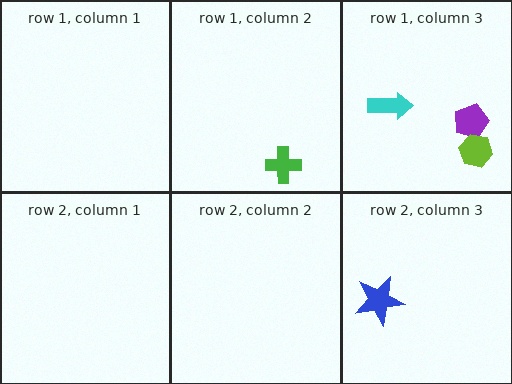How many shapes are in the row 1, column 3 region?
3.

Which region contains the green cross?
The row 1, column 2 region.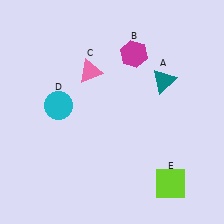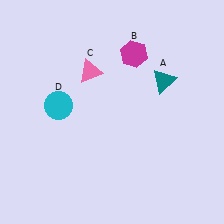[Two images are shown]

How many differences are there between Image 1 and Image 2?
There is 1 difference between the two images.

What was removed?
The lime square (E) was removed in Image 2.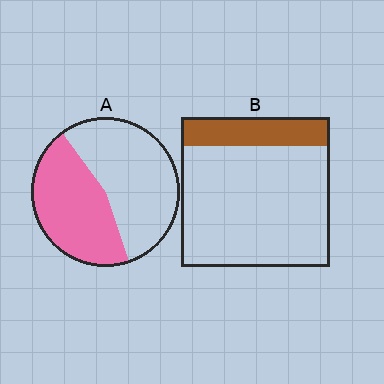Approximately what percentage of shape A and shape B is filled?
A is approximately 45% and B is approximately 20%.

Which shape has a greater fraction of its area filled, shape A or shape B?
Shape A.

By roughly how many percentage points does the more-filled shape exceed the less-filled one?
By roughly 25 percentage points (A over B).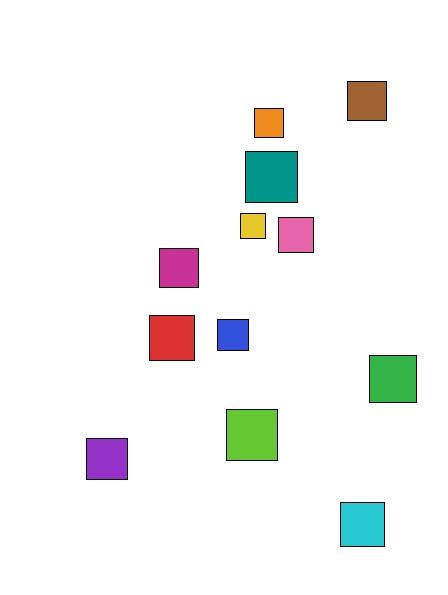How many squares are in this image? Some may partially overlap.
There are 12 squares.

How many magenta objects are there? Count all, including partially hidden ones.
There is 1 magenta object.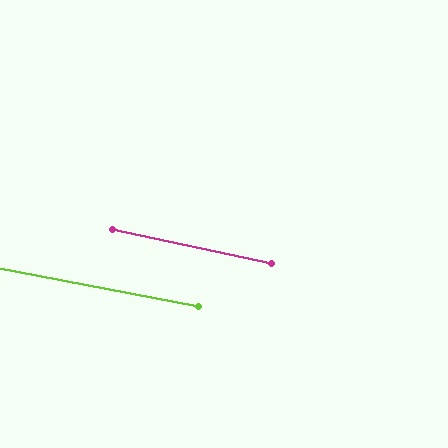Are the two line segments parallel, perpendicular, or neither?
Parallel — their directions differ by only 1.2°.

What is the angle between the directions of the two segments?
Approximately 1 degree.